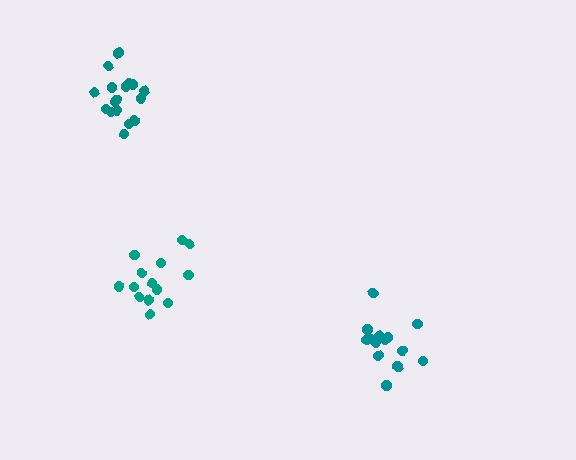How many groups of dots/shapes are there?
There are 3 groups.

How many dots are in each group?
Group 1: 14 dots, Group 2: 15 dots, Group 3: 17 dots (46 total).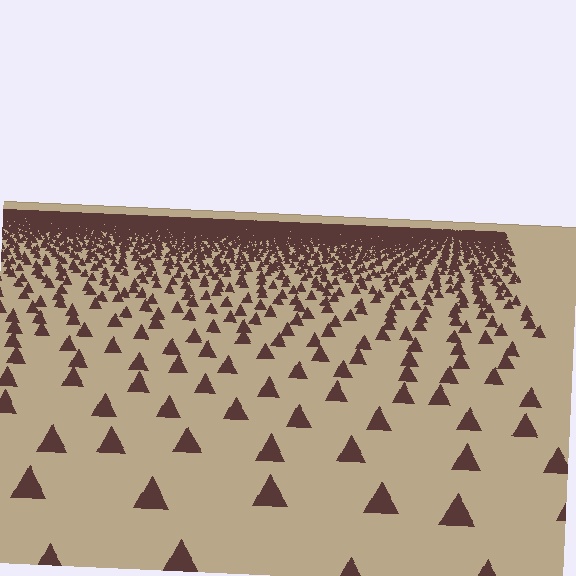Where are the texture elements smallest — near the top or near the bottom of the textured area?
Near the top.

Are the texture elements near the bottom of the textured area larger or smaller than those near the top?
Larger. Near the bottom, elements are closer to the viewer and appear at a bigger on-screen size.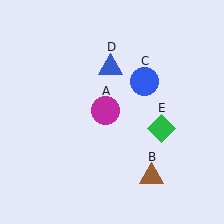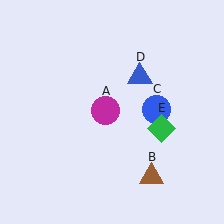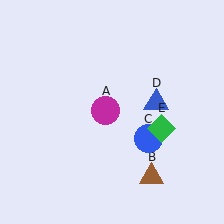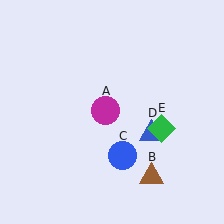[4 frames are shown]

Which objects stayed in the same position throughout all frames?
Magenta circle (object A) and brown triangle (object B) and green diamond (object E) remained stationary.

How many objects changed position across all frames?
2 objects changed position: blue circle (object C), blue triangle (object D).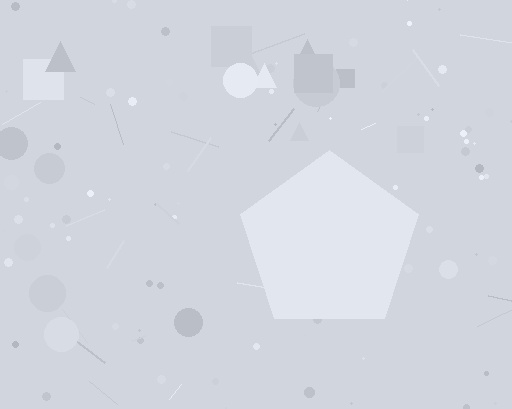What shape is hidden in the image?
A pentagon is hidden in the image.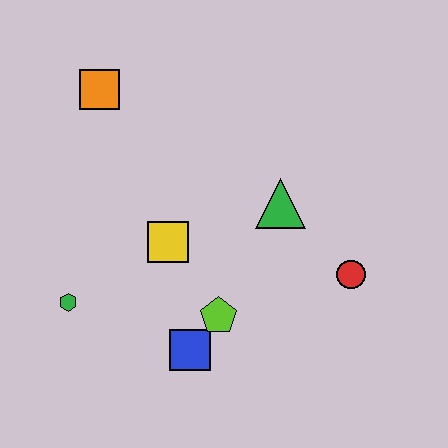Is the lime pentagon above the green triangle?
No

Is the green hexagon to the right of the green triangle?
No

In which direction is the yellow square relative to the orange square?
The yellow square is below the orange square.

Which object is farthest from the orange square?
The red circle is farthest from the orange square.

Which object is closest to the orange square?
The yellow square is closest to the orange square.